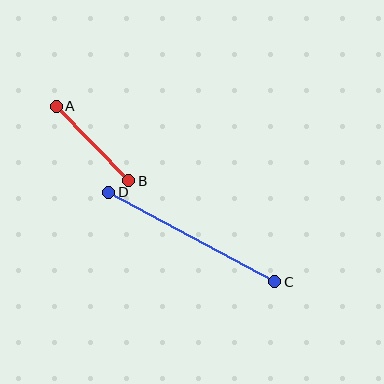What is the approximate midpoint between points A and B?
The midpoint is at approximately (92, 143) pixels.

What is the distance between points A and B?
The distance is approximately 104 pixels.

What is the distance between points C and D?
The distance is approximately 189 pixels.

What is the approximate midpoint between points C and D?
The midpoint is at approximately (192, 237) pixels.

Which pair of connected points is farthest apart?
Points C and D are farthest apart.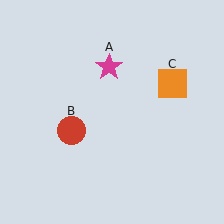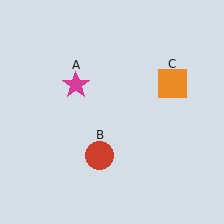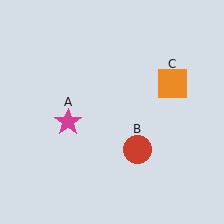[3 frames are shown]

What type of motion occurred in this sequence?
The magenta star (object A), red circle (object B) rotated counterclockwise around the center of the scene.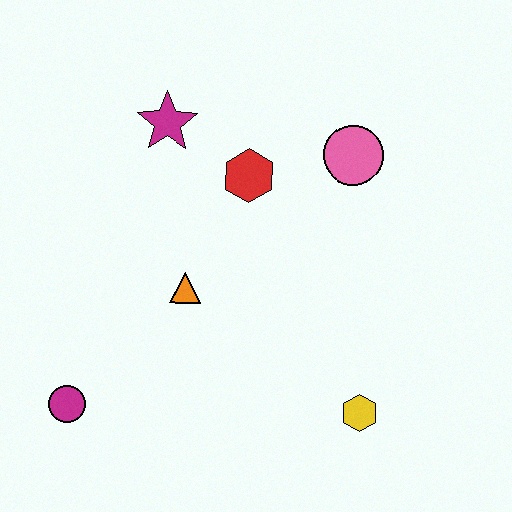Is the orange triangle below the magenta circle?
No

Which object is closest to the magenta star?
The red hexagon is closest to the magenta star.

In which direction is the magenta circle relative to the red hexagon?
The magenta circle is below the red hexagon.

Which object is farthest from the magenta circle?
The pink circle is farthest from the magenta circle.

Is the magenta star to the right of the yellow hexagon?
No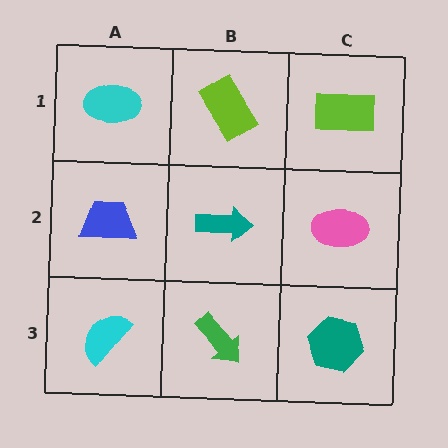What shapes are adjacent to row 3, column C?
A pink ellipse (row 2, column C), a green arrow (row 3, column B).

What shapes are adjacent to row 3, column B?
A teal arrow (row 2, column B), a cyan semicircle (row 3, column A), a teal hexagon (row 3, column C).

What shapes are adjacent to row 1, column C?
A pink ellipse (row 2, column C), a lime rectangle (row 1, column B).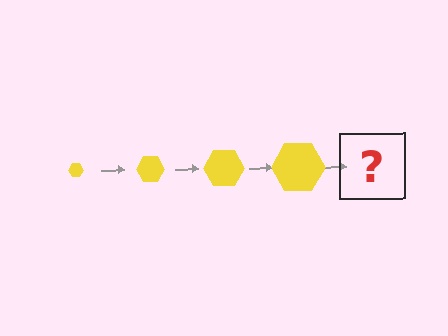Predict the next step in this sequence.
The next step is a yellow hexagon, larger than the previous one.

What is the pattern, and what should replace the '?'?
The pattern is that the hexagon gets progressively larger each step. The '?' should be a yellow hexagon, larger than the previous one.